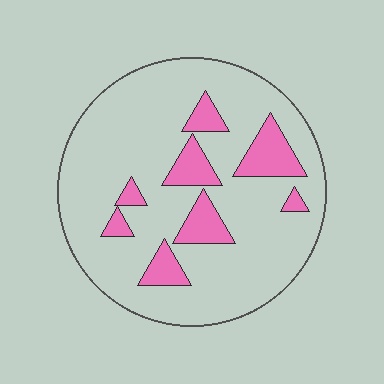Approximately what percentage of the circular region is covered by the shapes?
Approximately 15%.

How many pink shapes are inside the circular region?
8.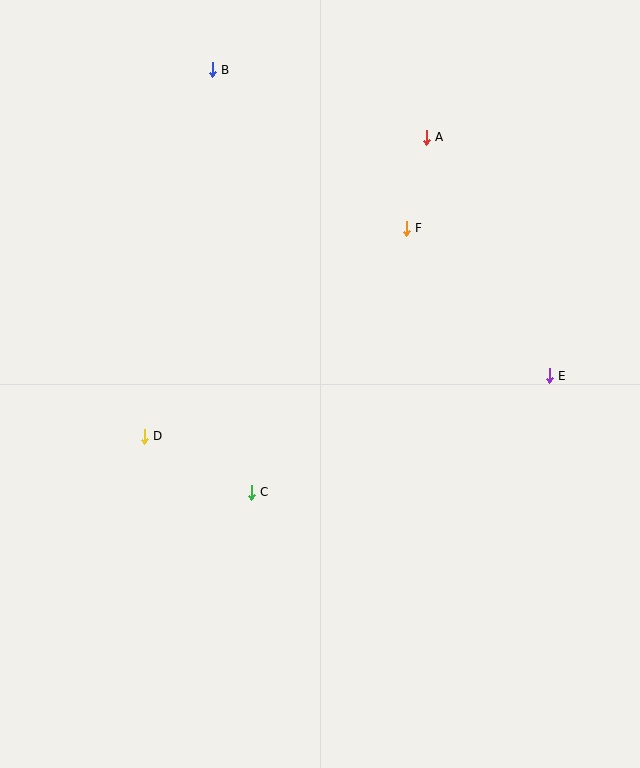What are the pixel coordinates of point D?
Point D is at (144, 436).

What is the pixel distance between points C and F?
The distance between C and F is 306 pixels.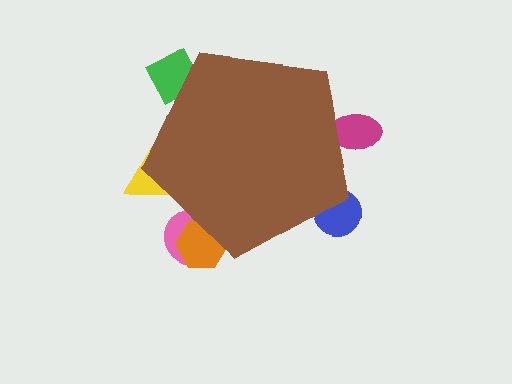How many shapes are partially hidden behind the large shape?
6 shapes are partially hidden.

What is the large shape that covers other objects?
A brown pentagon.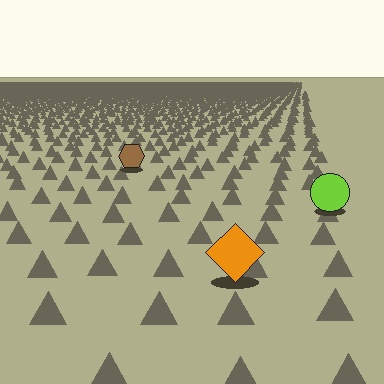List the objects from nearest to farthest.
From nearest to farthest: the orange diamond, the lime circle, the brown hexagon.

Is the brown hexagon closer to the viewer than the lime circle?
No. The lime circle is closer — you can tell from the texture gradient: the ground texture is coarser near it.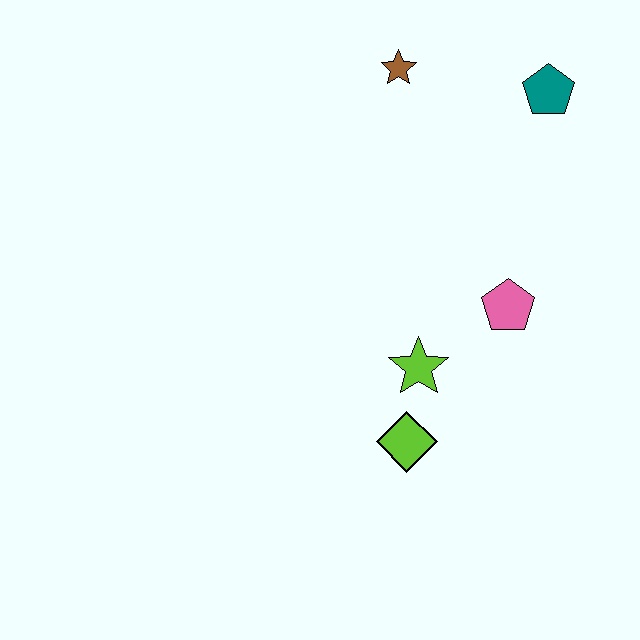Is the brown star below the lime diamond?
No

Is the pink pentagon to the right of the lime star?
Yes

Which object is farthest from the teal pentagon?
The lime diamond is farthest from the teal pentagon.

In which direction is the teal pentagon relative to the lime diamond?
The teal pentagon is above the lime diamond.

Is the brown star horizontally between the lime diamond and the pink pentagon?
No